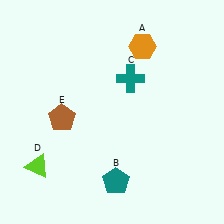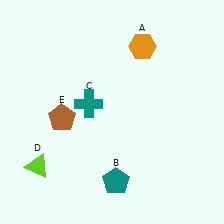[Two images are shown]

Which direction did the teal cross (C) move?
The teal cross (C) moved left.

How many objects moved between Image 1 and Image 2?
1 object moved between the two images.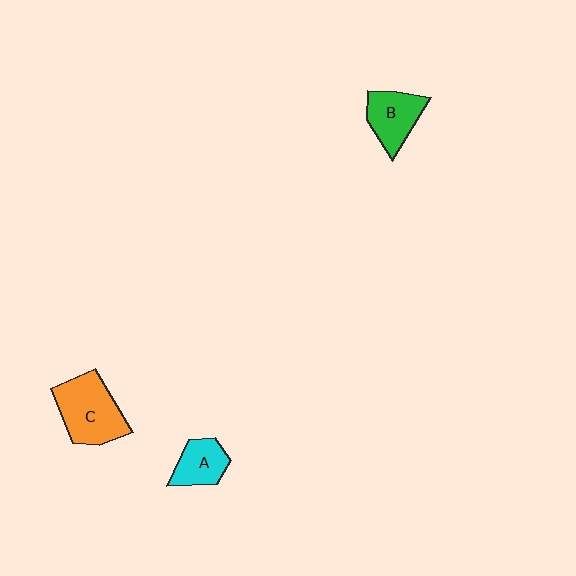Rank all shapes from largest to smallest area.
From largest to smallest: C (orange), B (green), A (cyan).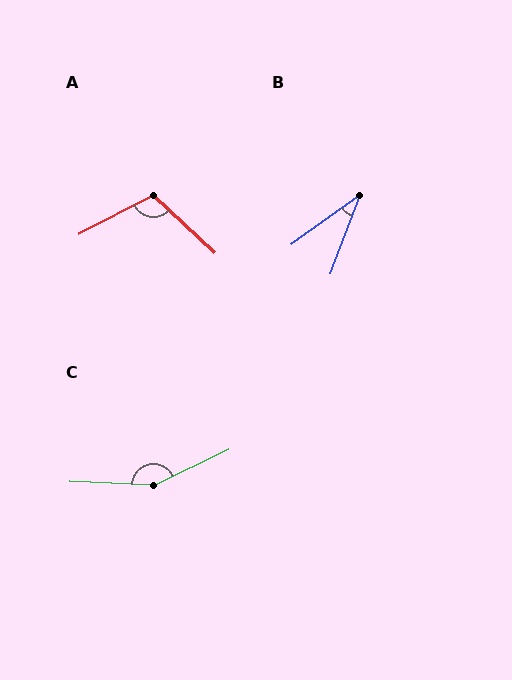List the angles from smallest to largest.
B (33°), A (110°), C (152°).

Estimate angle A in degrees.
Approximately 110 degrees.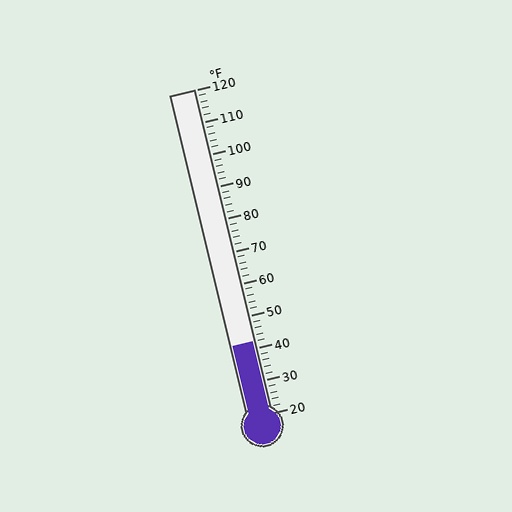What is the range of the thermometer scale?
The thermometer scale ranges from 20°F to 120°F.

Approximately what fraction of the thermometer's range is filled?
The thermometer is filled to approximately 20% of its range.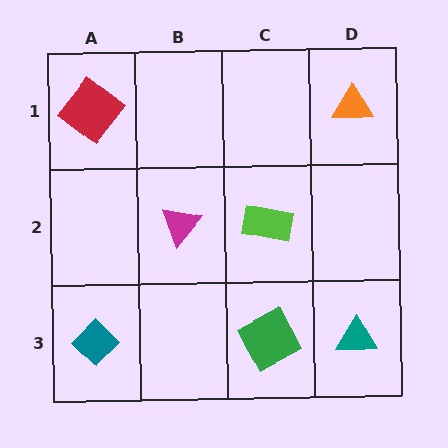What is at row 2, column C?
A lime rectangle.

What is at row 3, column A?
A teal diamond.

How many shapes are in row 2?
2 shapes.